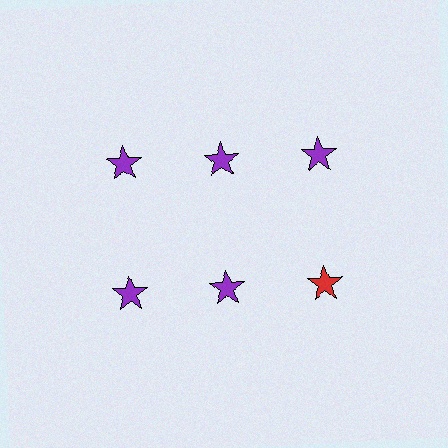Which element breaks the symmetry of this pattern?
The red star in the second row, center column breaks the symmetry. All other shapes are purple stars.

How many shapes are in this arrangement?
There are 6 shapes arranged in a grid pattern.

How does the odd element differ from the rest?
It has a different color: red instead of purple.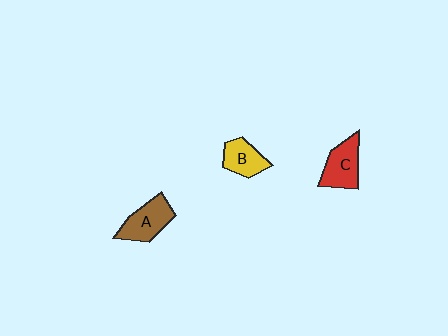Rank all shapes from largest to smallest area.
From largest to smallest: A (brown), C (red), B (yellow).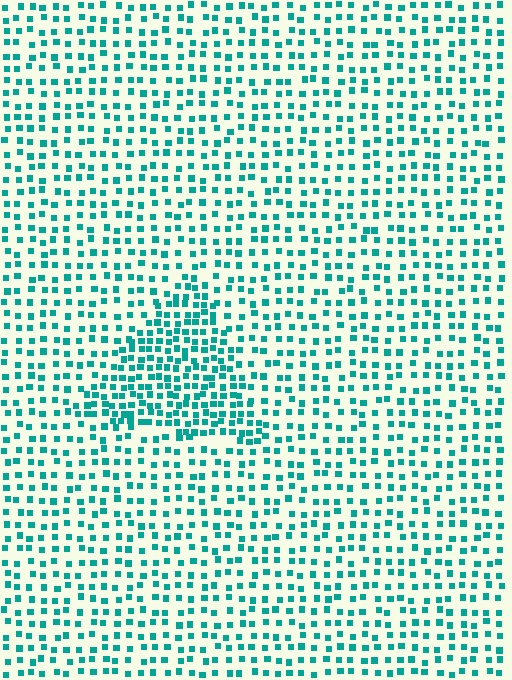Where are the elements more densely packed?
The elements are more densely packed inside the triangle boundary.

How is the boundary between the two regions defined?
The boundary is defined by a change in element density (approximately 1.8x ratio). All elements are the same color, size, and shape.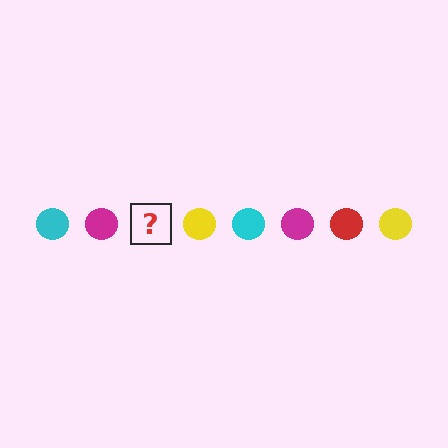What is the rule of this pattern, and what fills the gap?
The rule is that the pattern cycles through cyan, magenta, red, yellow circles. The gap should be filled with a red circle.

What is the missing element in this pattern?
The missing element is a red circle.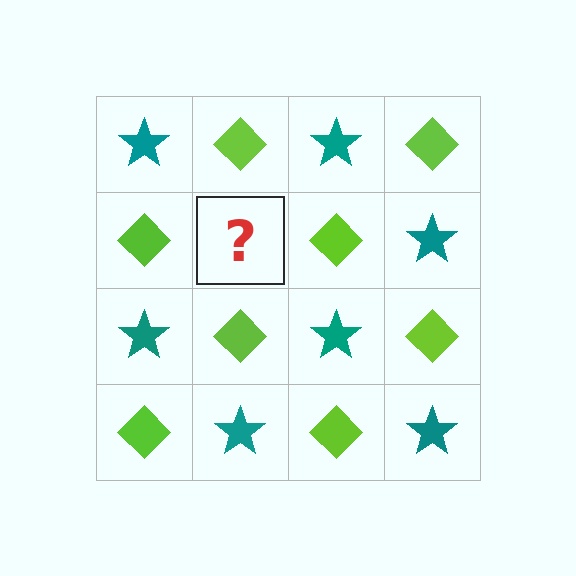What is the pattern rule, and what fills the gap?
The rule is that it alternates teal star and lime diamond in a checkerboard pattern. The gap should be filled with a teal star.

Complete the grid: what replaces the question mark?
The question mark should be replaced with a teal star.